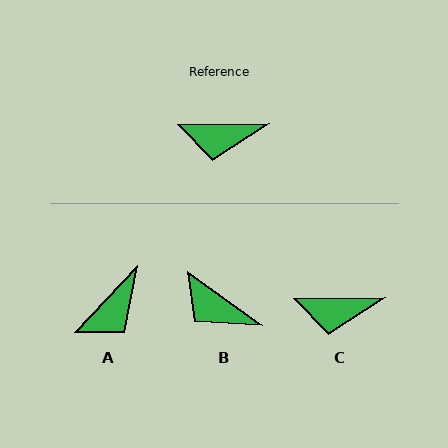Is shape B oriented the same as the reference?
No, it is off by about 37 degrees.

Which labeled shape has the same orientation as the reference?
C.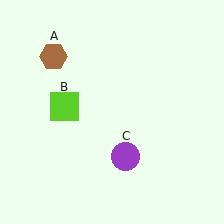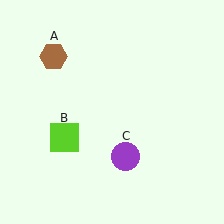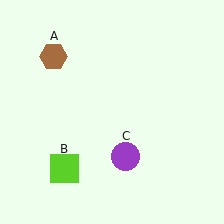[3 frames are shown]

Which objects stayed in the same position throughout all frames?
Brown hexagon (object A) and purple circle (object C) remained stationary.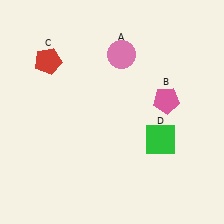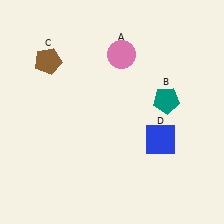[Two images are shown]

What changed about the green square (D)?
In Image 1, D is green. In Image 2, it changed to blue.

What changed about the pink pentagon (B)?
In Image 1, B is pink. In Image 2, it changed to teal.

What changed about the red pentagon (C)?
In Image 1, C is red. In Image 2, it changed to brown.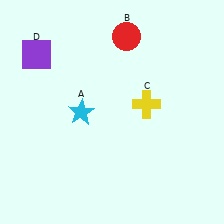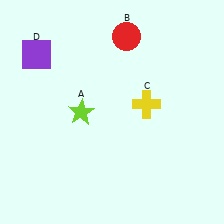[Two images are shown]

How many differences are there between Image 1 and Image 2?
There is 1 difference between the two images.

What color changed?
The star (A) changed from cyan in Image 1 to lime in Image 2.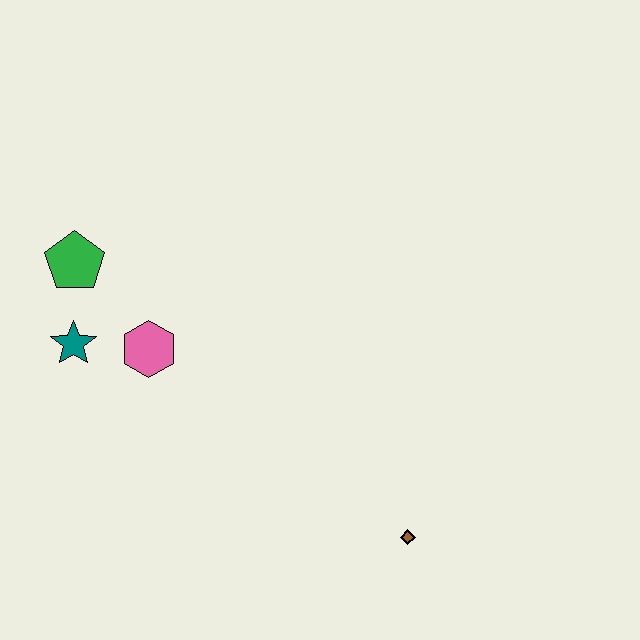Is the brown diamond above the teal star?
No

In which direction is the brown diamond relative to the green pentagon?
The brown diamond is to the right of the green pentagon.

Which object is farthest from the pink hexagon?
The brown diamond is farthest from the pink hexagon.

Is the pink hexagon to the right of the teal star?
Yes